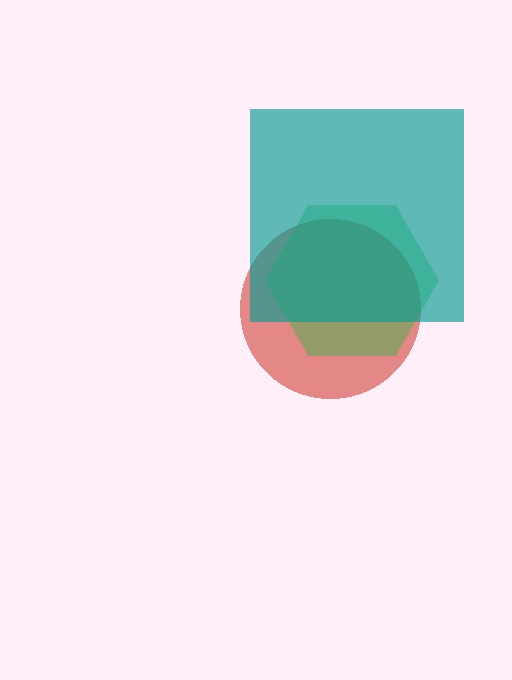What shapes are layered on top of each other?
The layered shapes are: a red circle, a green hexagon, a teal square.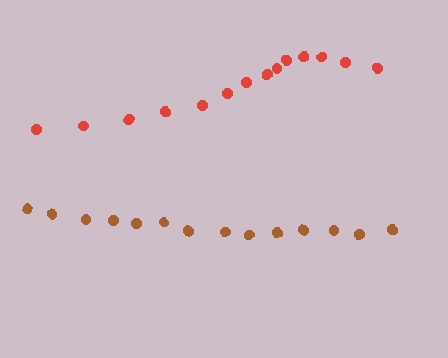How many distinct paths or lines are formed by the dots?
There are 2 distinct paths.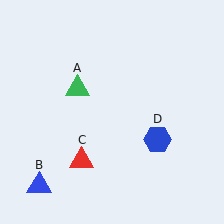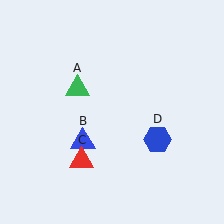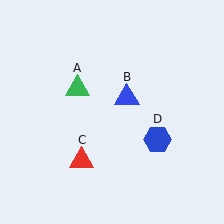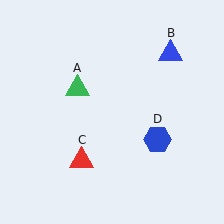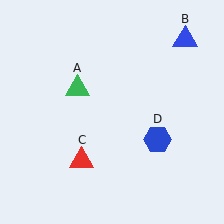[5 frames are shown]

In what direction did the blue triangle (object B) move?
The blue triangle (object B) moved up and to the right.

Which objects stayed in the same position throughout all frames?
Green triangle (object A) and red triangle (object C) and blue hexagon (object D) remained stationary.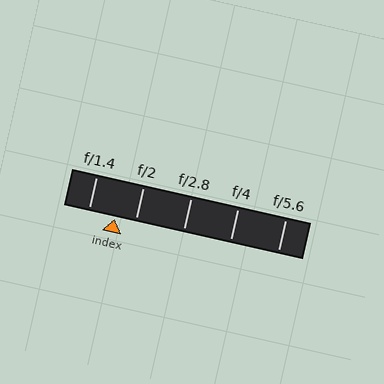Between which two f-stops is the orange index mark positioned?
The index mark is between f/1.4 and f/2.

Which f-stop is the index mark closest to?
The index mark is closest to f/2.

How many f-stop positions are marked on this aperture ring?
There are 5 f-stop positions marked.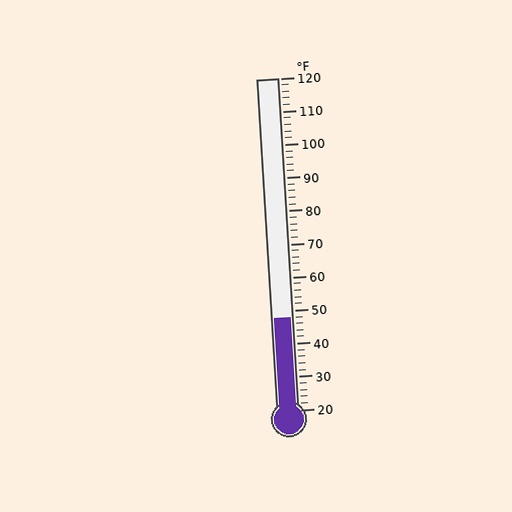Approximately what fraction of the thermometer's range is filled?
The thermometer is filled to approximately 30% of its range.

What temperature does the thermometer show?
The thermometer shows approximately 48°F.